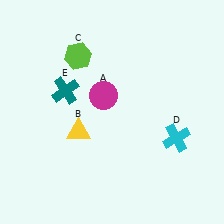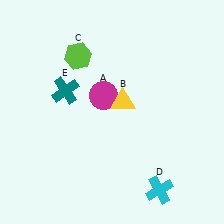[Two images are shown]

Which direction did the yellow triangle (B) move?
The yellow triangle (B) moved right.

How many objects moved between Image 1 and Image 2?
2 objects moved between the two images.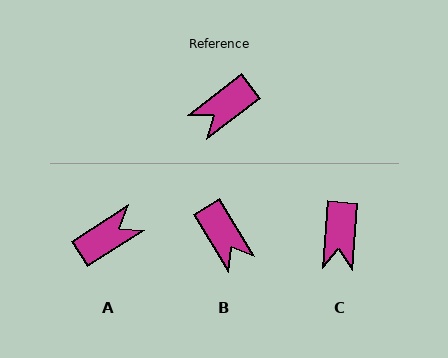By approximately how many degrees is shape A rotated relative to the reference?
Approximately 175 degrees counter-clockwise.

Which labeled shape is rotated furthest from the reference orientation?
A, about 175 degrees away.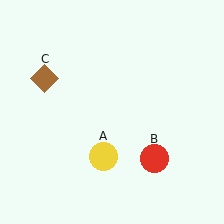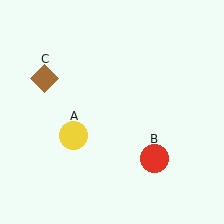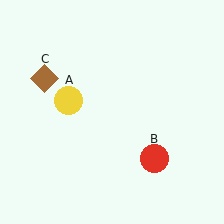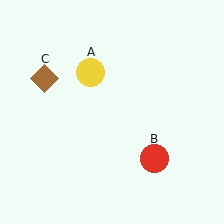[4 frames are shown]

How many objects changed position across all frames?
1 object changed position: yellow circle (object A).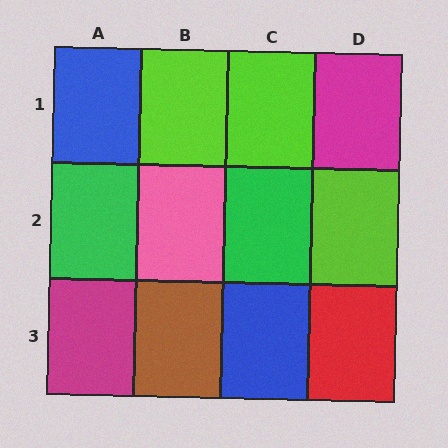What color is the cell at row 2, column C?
Green.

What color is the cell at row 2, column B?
Pink.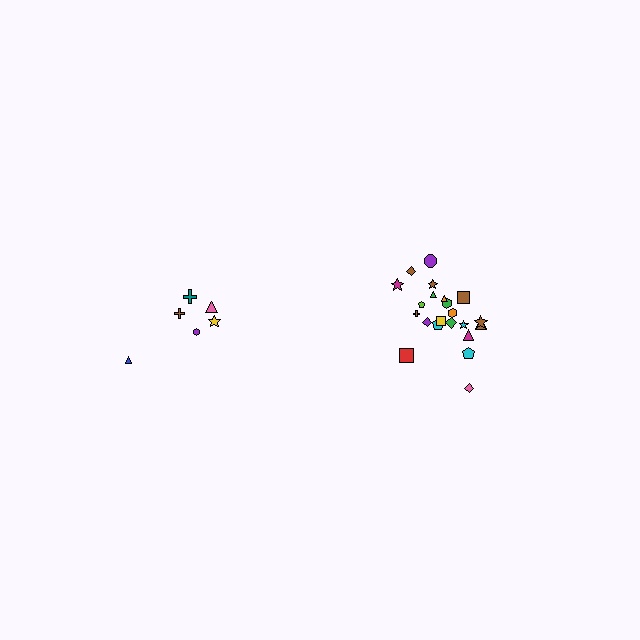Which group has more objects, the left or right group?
The right group.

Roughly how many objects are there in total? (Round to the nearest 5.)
Roughly 30 objects in total.